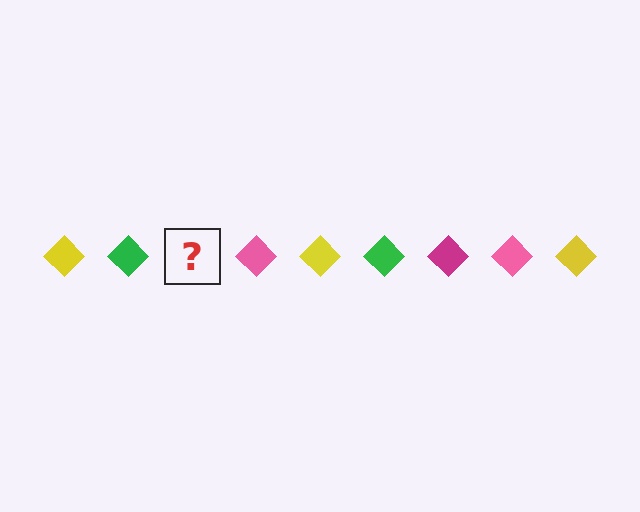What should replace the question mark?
The question mark should be replaced with a magenta diamond.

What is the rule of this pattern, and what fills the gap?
The rule is that the pattern cycles through yellow, green, magenta, pink diamonds. The gap should be filled with a magenta diamond.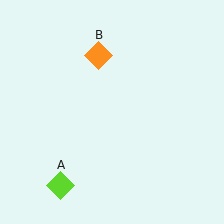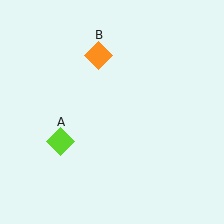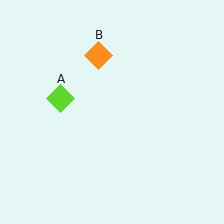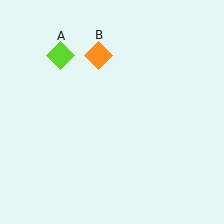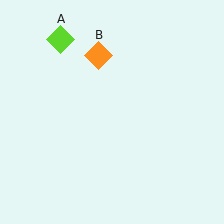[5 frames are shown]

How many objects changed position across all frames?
1 object changed position: lime diamond (object A).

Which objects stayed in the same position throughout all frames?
Orange diamond (object B) remained stationary.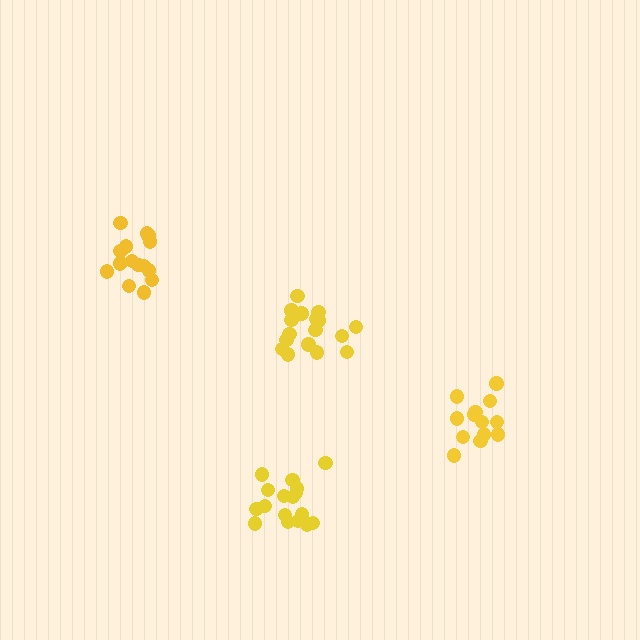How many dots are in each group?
Group 1: 13 dots, Group 2: 17 dots, Group 3: 17 dots, Group 4: 16 dots (63 total).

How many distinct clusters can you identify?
There are 4 distinct clusters.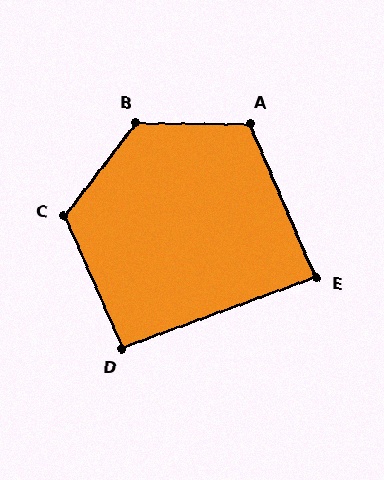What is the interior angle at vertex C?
Approximately 119 degrees (obtuse).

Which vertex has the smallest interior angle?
E, at approximately 87 degrees.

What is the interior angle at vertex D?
Approximately 93 degrees (approximately right).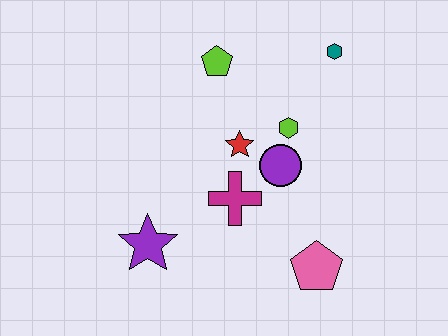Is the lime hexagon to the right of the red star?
Yes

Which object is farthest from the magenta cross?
The teal hexagon is farthest from the magenta cross.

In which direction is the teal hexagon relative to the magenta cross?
The teal hexagon is above the magenta cross.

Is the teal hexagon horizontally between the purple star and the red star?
No